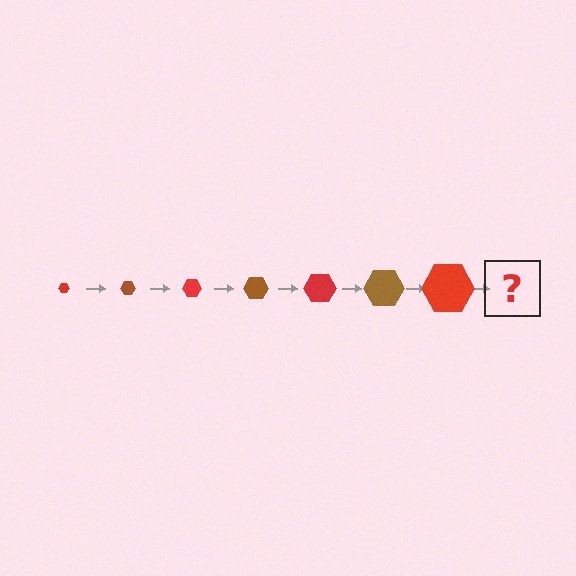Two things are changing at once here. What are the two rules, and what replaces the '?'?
The two rules are that the hexagon grows larger each step and the color cycles through red and brown. The '?' should be a brown hexagon, larger than the previous one.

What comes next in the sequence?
The next element should be a brown hexagon, larger than the previous one.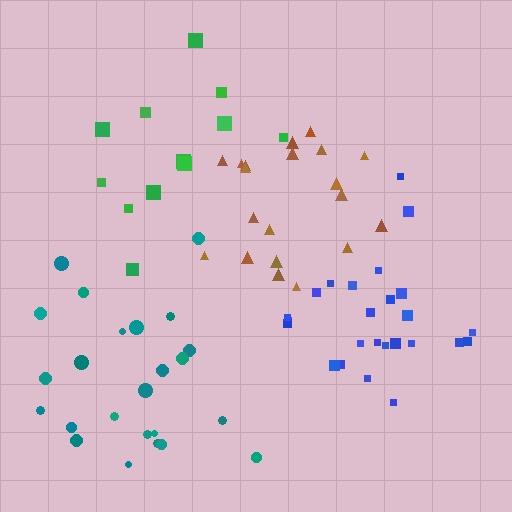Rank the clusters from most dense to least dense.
blue, brown, teal, green.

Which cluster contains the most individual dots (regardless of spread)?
Blue (25).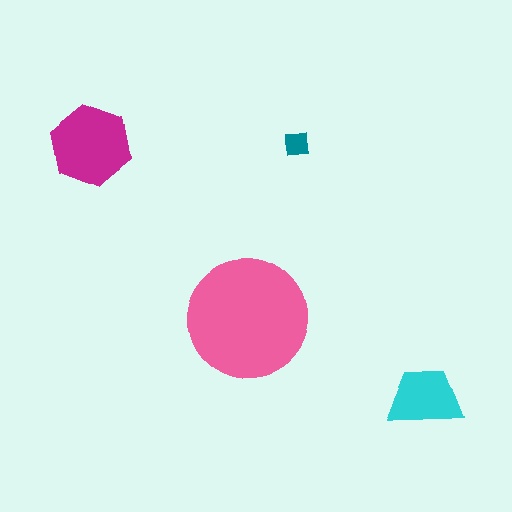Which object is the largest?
The pink circle.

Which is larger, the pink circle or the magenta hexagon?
The pink circle.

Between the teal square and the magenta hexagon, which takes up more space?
The magenta hexagon.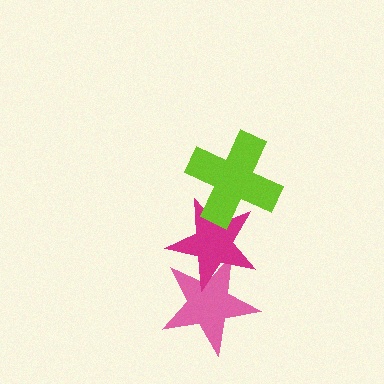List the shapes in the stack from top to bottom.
From top to bottom: the lime cross, the magenta star, the pink star.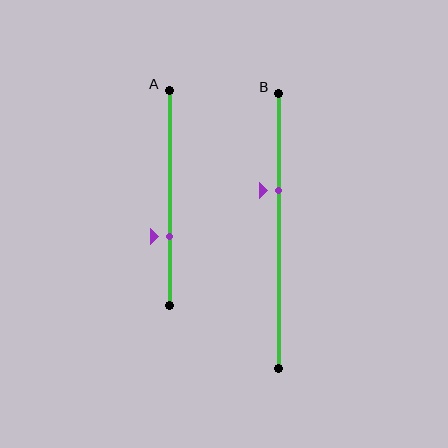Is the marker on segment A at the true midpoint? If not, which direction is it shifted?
No, the marker on segment A is shifted downward by about 18% of the segment length.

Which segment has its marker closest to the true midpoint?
Segment B has its marker closest to the true midpoint.